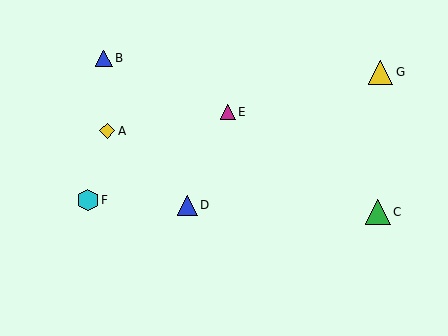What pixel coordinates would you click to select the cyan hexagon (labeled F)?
Click at (88, 200) to select the cyan hexagon F.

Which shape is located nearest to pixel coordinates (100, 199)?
The cyan hexagon (labeled F) at (88, 200) is nearest to that location.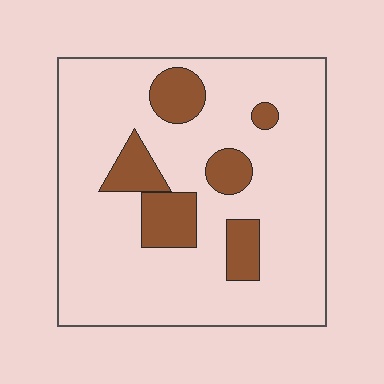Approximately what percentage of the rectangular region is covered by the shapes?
Approximately 15%.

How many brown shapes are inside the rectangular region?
6.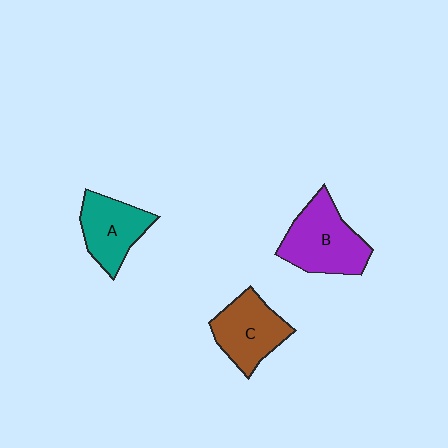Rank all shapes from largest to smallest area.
From largest to smallest: B (purple), C (brown), A (teal).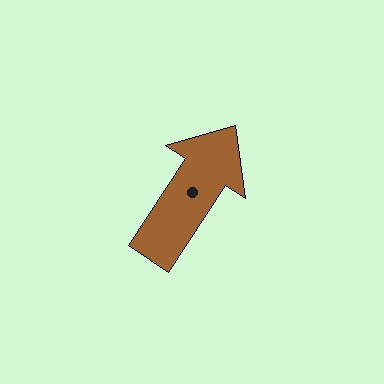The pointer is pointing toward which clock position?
Roughly 1 o'clock.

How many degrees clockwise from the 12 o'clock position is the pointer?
Approximately 33 degrees.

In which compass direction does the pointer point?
Northeast.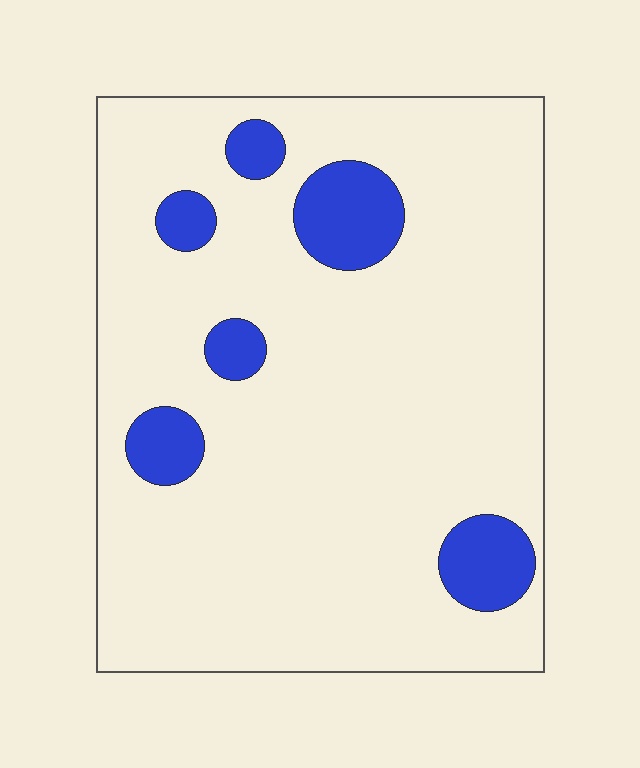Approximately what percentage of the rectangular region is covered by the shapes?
Approximately 10%.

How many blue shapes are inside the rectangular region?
6.